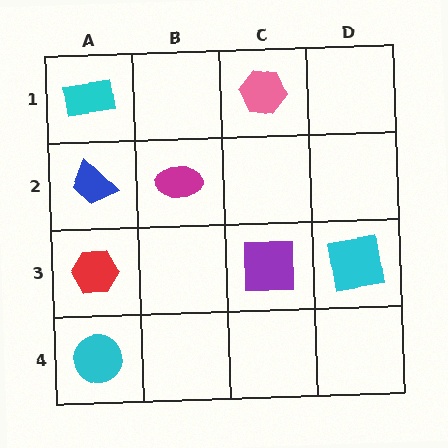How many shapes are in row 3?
3 shapes.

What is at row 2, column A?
A blue trapezoid.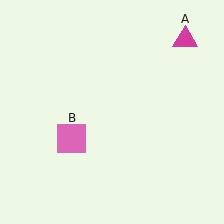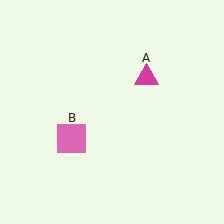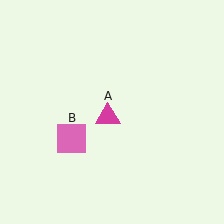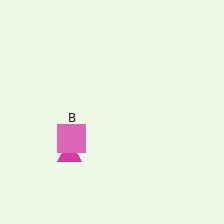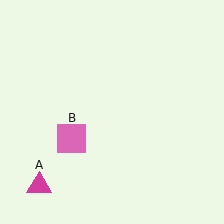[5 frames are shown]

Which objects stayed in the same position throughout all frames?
Pink square (object B) remained stationary.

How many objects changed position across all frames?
1 object changed position: magenta triangle (object A).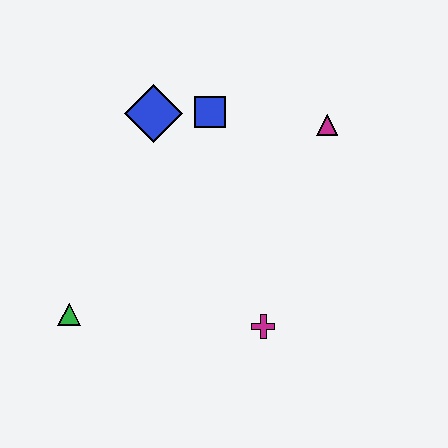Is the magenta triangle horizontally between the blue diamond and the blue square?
No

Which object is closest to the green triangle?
The magenta cross is closest to the green triangle.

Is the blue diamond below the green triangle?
No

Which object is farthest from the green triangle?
The magenta triangle is farthest from the green triangle.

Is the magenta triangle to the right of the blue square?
Yes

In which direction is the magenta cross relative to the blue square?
The magenta cross is below the blue square.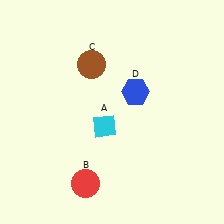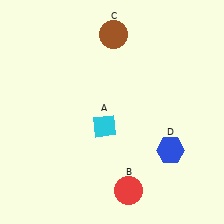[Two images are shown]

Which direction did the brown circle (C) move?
The brown circle (C) moved up.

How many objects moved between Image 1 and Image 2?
3 objects moved between the two images.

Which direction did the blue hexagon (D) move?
The blue hexagon (D) moved down.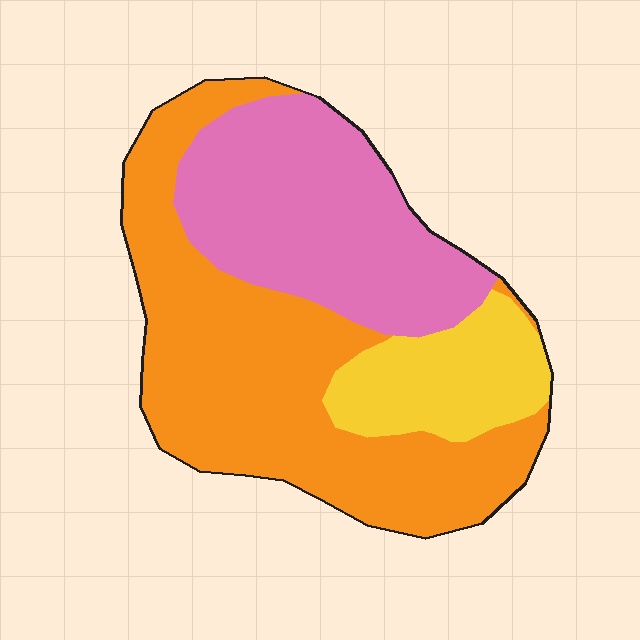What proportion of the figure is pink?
Pink takes up between a quarter and a half of the figure.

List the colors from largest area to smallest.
From largest to smallest: orange, pink, yellow.